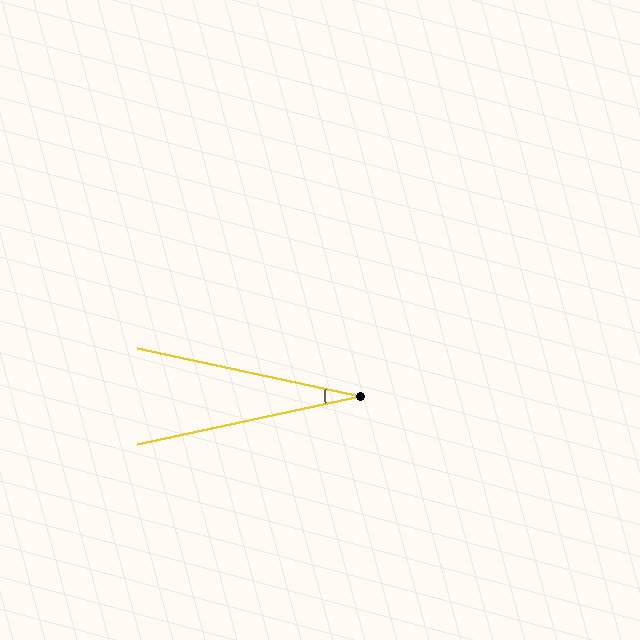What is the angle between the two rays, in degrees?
Approximately 24 degrees.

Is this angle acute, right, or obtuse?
It is acute.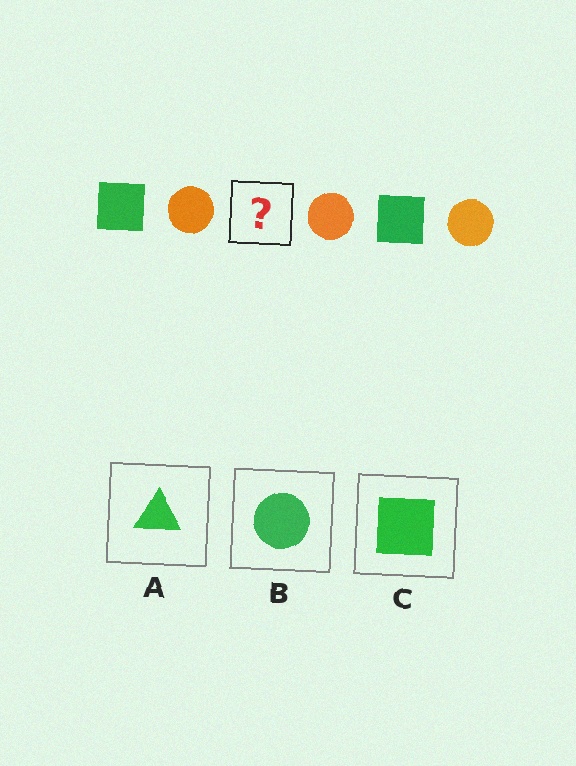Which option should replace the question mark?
Option C.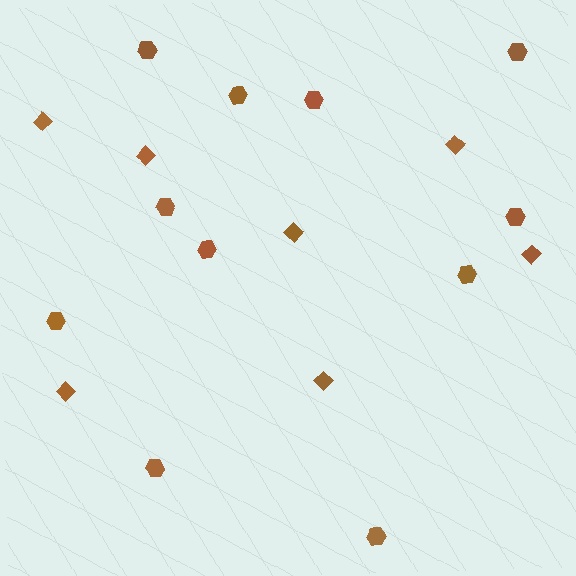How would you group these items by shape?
There are 2 groups: one group of diamonds (7) and one group of hexagons (11).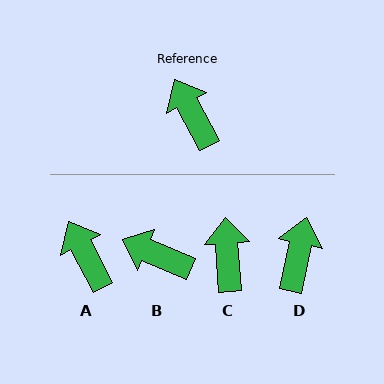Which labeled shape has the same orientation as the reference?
A.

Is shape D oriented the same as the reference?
No, it is off by about 40 degrees.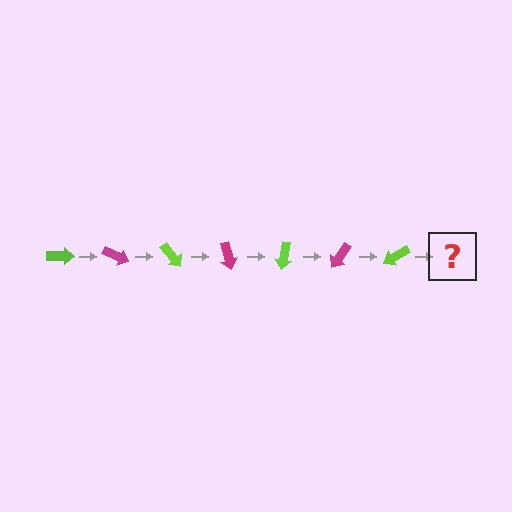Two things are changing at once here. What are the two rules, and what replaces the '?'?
The two rules are that it rotates 25 degrees each step and the color cycles through lime and magenta. The '?' should be a magenta arrow, rotated 175 degrees from the start.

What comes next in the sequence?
The next element should be a magenta arrow, rotated 175 degrees from the start.